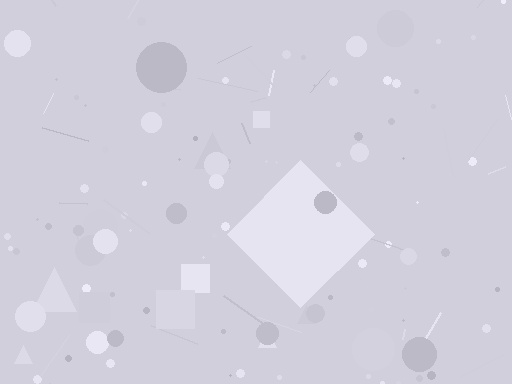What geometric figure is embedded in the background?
A diamond is embedded in the background.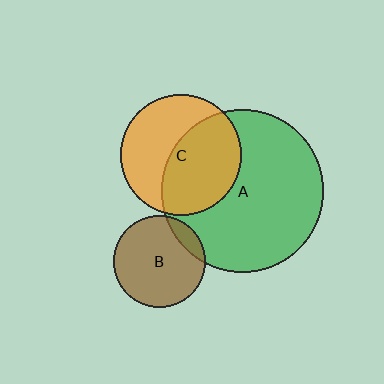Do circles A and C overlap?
Yes.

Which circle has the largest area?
Circle A (green).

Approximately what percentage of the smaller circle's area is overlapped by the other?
Approximately 50%.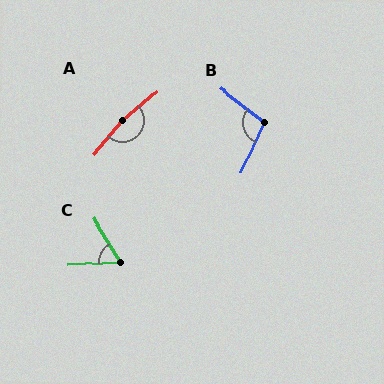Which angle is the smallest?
C, at approximately 62 degrees.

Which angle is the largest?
A, at approximately 169 degrees.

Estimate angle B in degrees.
Approximately 103 degrees.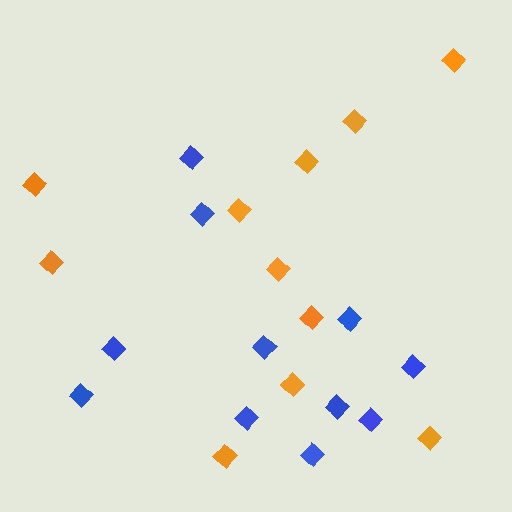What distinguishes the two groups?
There are 2 groups: one group of orange diamonds (11) and one group of blue diamonds (11).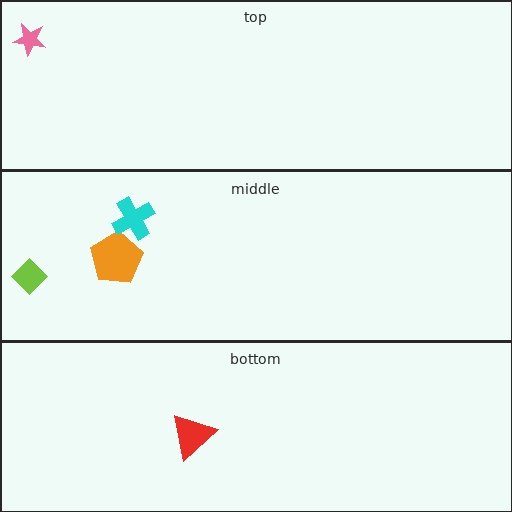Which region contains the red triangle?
The bottom region.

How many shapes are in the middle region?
3.